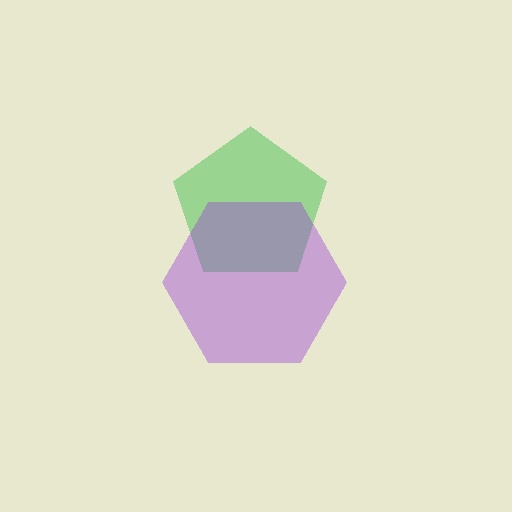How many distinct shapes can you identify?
There are 2 distinct shapes: a green pentagon, a purple hexagon.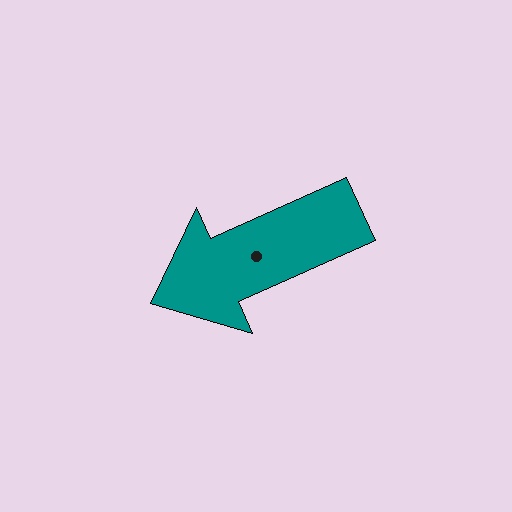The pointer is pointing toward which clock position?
Roughly 8 o'clock.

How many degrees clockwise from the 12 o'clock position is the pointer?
Approximately 246 degrees.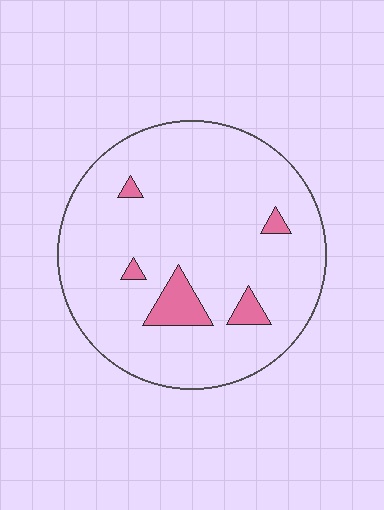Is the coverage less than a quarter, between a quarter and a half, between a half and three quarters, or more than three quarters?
Less than a quarter.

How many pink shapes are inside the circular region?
5.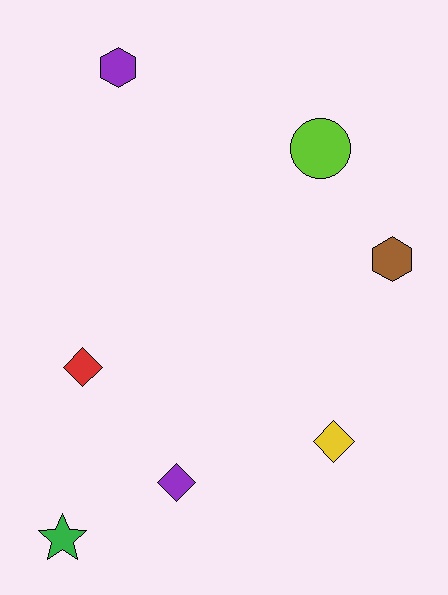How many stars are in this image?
There is 1 star.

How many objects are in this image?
There are 7 objects.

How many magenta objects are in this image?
There are no magenta objects.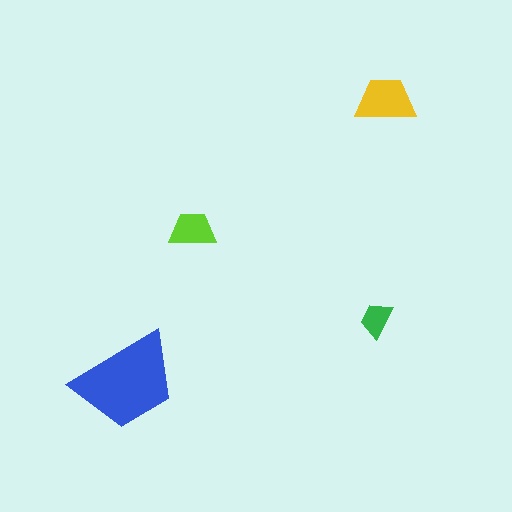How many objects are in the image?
There are 4 objects in the image.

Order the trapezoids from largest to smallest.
the blue one, the yellow one, the lime one, the green one.